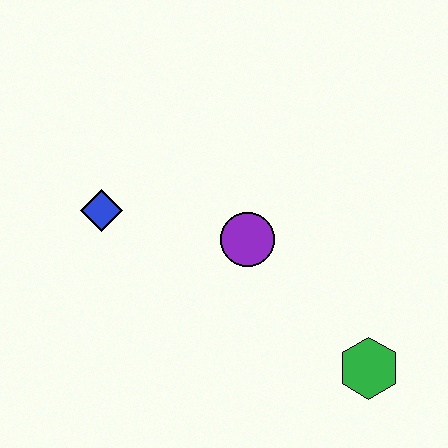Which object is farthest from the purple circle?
The green hexagon is farthest from the purple circle.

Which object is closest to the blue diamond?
The purple circle is closest to the blue diamond.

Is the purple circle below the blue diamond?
Yes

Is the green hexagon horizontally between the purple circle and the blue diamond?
No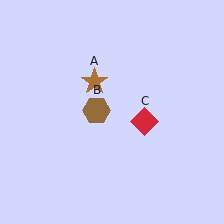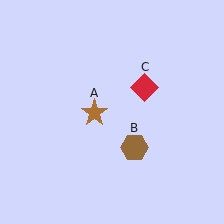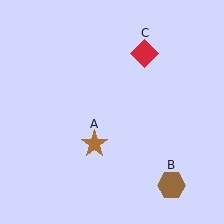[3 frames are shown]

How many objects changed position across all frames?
3 objects changed position: brown star (object A), brown hexagon (object B), red diamond (object C).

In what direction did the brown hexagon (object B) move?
The brown hexagon (object B) moved down and to the right.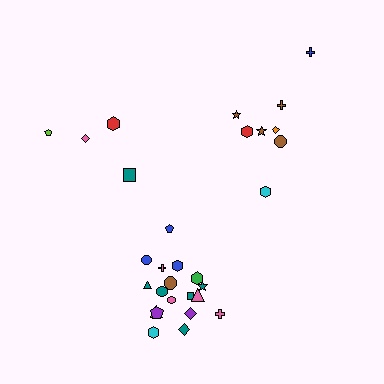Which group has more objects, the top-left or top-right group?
The top-right group.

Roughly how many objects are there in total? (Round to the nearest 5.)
Roughly 30 objects in total.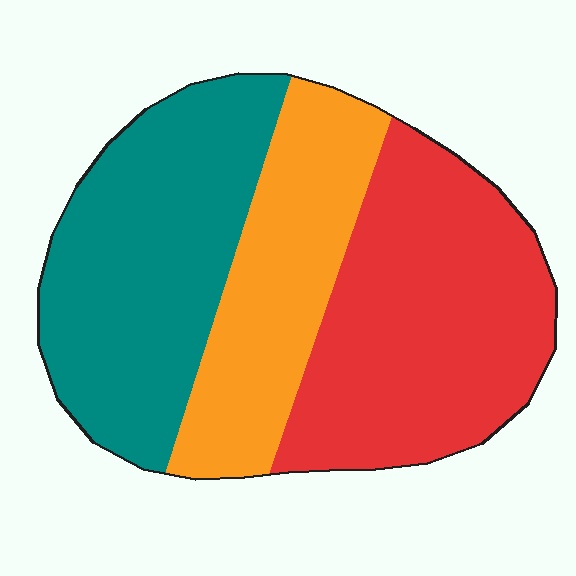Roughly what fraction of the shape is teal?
Teal takes up between a quarter and a half of the shape.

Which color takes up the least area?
Orange, at roughly 25%.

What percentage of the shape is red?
Red takes up between a third and a half of the shape.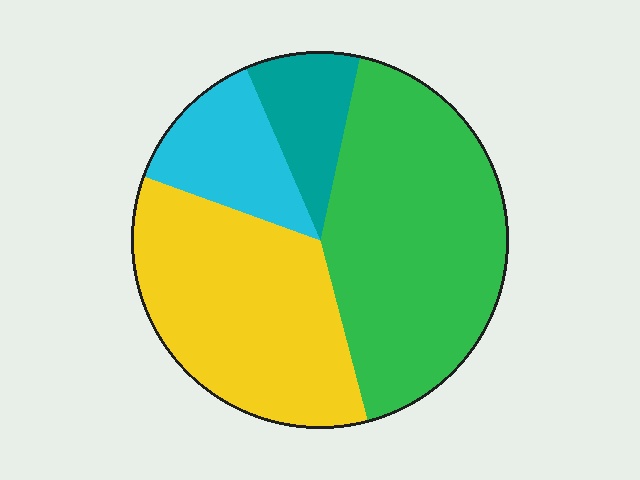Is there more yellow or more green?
Green.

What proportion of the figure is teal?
Teal covers 10% of the figure.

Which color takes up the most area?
Green, at roughly 40%.